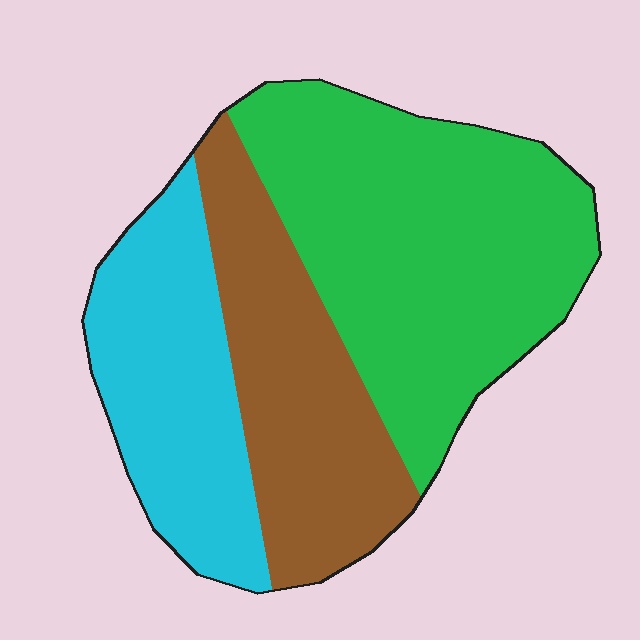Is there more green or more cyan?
Green.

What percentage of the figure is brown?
Brown covers 28% of the figure.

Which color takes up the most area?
Green, at roughly 45%.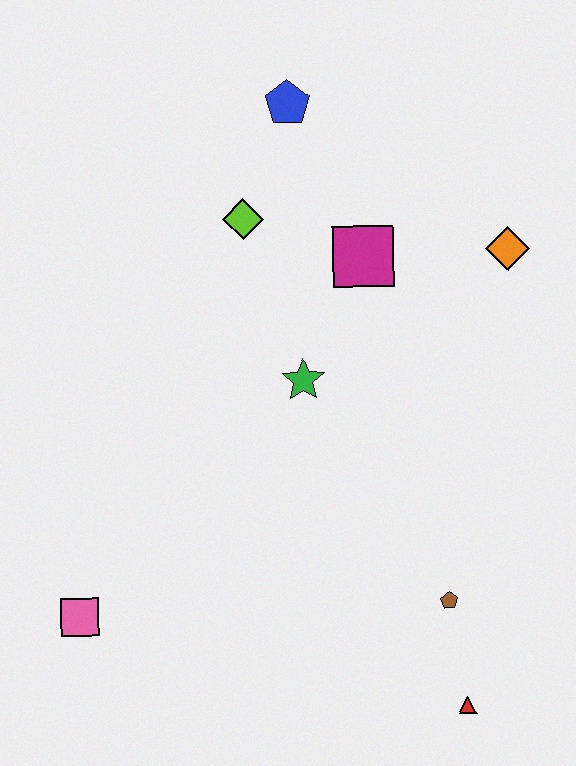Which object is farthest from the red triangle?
The blue pentagon is farthest from the red triangle.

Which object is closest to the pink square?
The green star is closest to the pink square.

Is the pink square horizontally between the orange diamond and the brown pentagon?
No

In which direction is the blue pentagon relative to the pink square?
The blue pentagon is above the pink square.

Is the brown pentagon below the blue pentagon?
Yes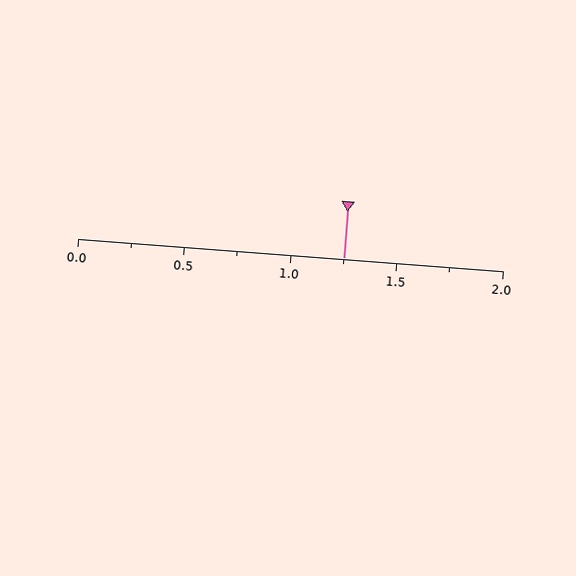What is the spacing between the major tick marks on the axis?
The major ticks are spaced 0.5 apart.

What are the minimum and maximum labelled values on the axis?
The axis runs from 0.0 to 2.0.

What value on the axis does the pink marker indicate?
The marker indicates approximately 1.25.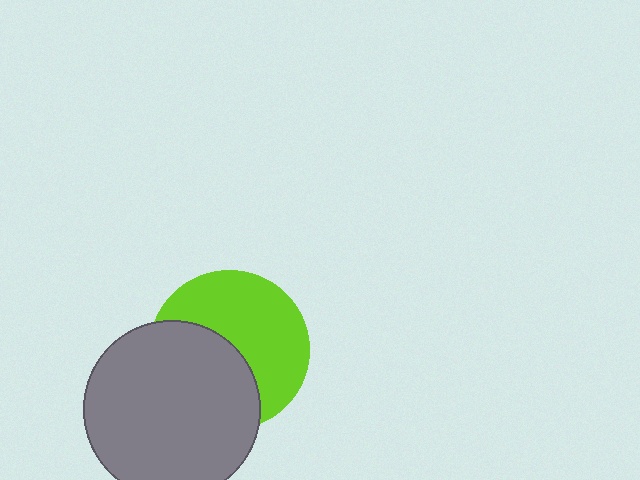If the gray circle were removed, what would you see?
You would see the complete lime circle.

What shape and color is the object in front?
The object in front is a gray circle.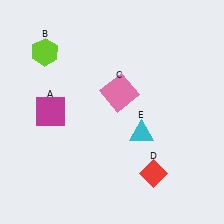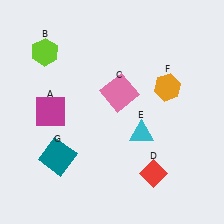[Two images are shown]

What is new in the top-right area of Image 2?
An orange hexagon (F) was added in the top-right area of Image 2.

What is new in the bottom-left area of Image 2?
A teal square (G) was added in the bottom-left area of Image 2.